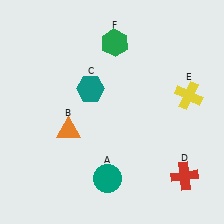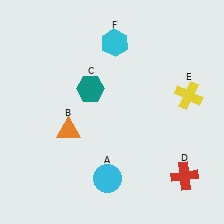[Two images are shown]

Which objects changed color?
A changed from teal to cyan. F changed from green to cyan.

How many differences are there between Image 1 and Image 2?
There are 2 differences between the two images.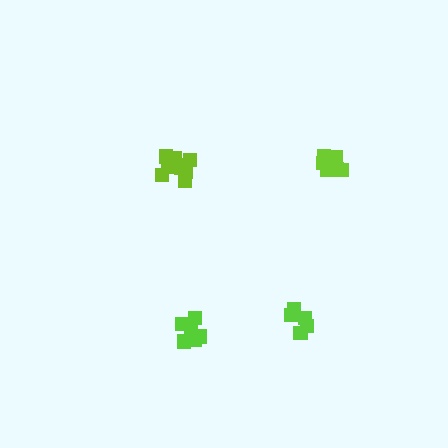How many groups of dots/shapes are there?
There are 4 groups.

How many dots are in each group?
Group 1: 9 dots, Group 2: 9 dots, Group 3: 5 dots, Group 4: 7 dots (30 total).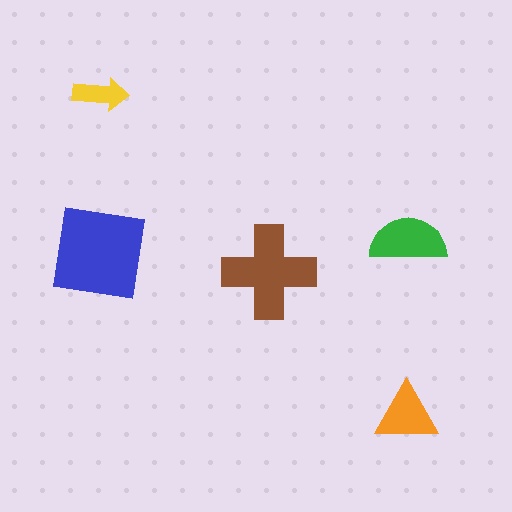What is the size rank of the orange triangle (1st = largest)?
4th.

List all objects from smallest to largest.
The yellow arrow, the orange triangle, the green semicircle, the brown cross, the blue square.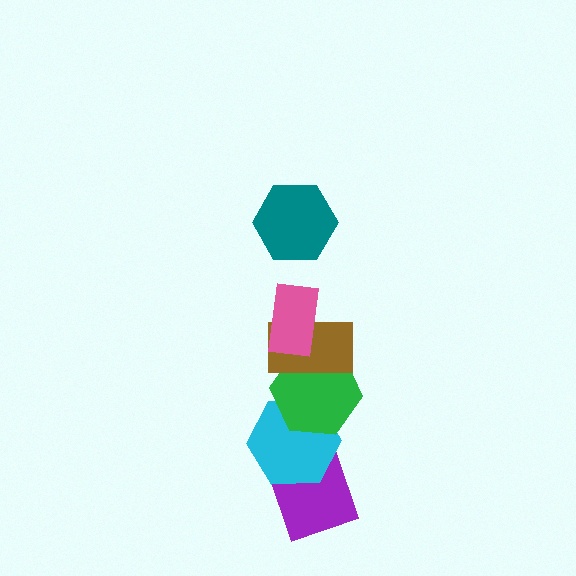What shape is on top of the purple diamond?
The cyan hexagon is on top of the purple diamond.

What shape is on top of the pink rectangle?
The teal hexagon is on top of the pink rectangle.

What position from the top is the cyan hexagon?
The cyan hexagon is 5th from the top.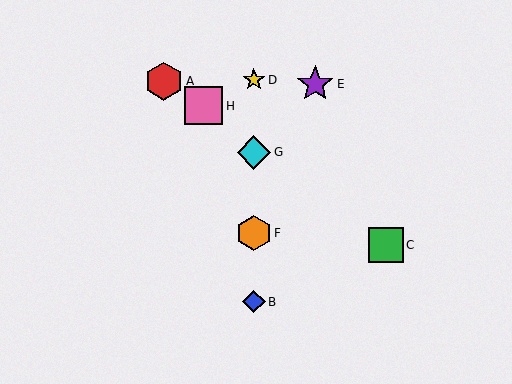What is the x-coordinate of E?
Object E is at x≈315.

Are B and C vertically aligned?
No, B is at x≈254 and C is at x≈386.